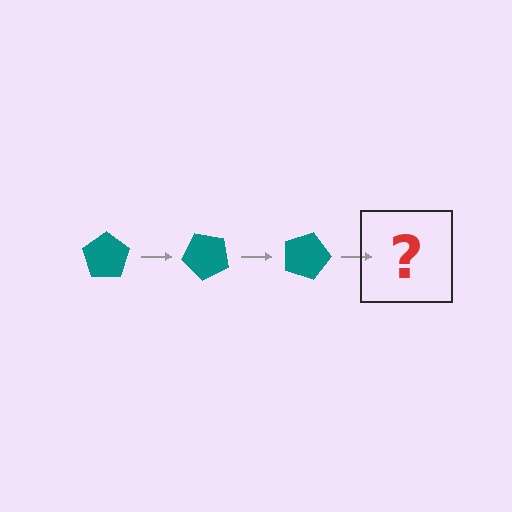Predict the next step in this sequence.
The next step is a teal pentagon rotated 135 degrees.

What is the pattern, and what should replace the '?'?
The pattern is that the pentagon rotates 45 degrees each step. The '?' should be a teal pentagon rotated 135 degrees.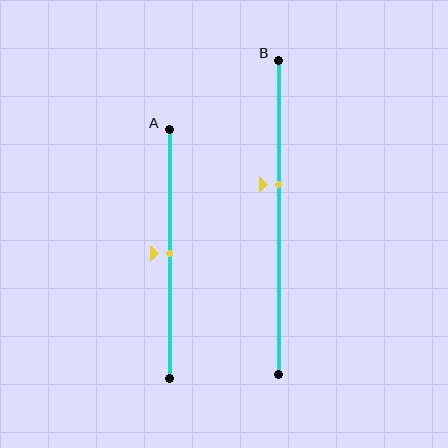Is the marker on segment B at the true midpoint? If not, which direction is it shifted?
No, the marker on segment B is shifted upward by about 10% of the segment length.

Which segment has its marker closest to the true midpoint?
Segment A has its marker closest to the true midpoint.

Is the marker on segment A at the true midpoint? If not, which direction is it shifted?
Yes, the marker on segment A is at the true midpoint.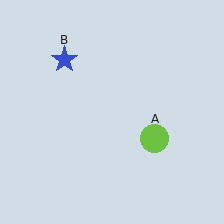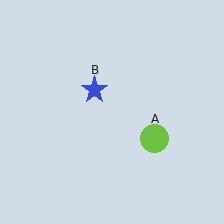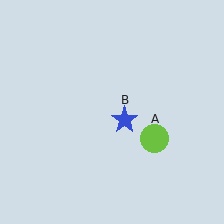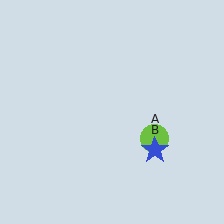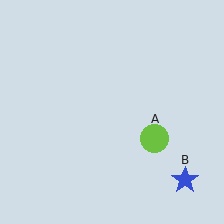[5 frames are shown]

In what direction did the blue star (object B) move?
The blue star (object B) moved down and to the right.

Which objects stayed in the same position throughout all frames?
Lime circle (object A) remained stationary.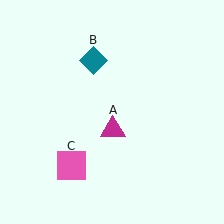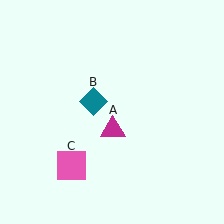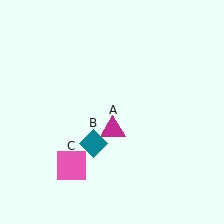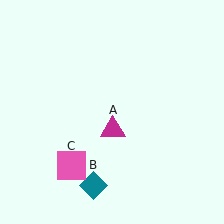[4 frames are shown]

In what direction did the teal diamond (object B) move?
The teal diamond (object B) moved down.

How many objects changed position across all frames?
1 object changed position: teal diamond (object B).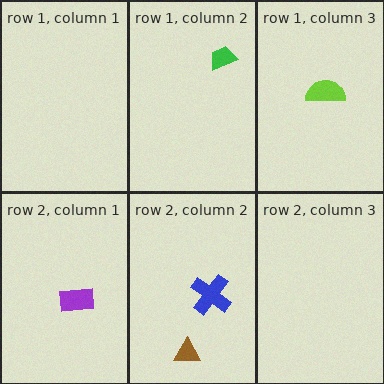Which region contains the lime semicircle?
The row 1, column 3 region.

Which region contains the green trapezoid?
The row 1, column 2 region.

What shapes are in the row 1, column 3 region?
The lime semicircle.